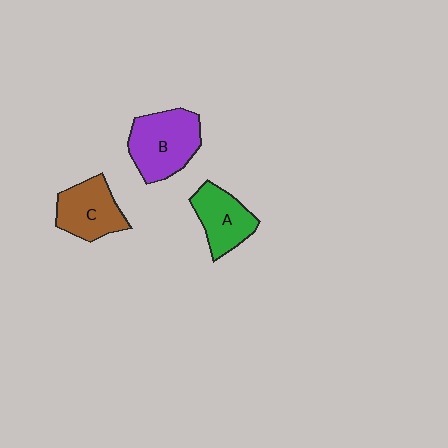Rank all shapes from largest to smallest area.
From largest to smallest: B (purple), C (brown), A (green).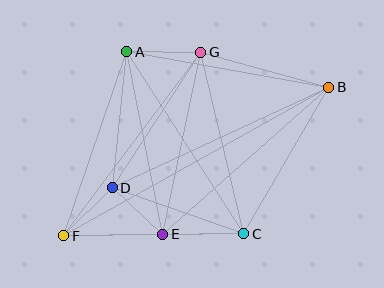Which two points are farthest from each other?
Points B and F are farthest from each other.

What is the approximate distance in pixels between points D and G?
The distance between D and G is approximately 162 pixels.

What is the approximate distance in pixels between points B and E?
The distance between B and E is approximately 222 pixels.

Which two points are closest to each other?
Points D and F are closest to each other.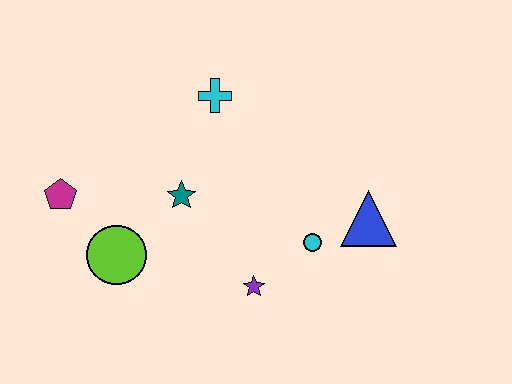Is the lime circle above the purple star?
Yes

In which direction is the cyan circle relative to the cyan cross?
The cyan circle is below the cyan cross.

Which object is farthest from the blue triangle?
The magenta pentagon is farthest from the blue triangle.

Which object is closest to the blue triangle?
The cyan circle is closest to the blue triangle.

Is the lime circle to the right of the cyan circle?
No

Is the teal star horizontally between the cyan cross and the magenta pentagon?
Yes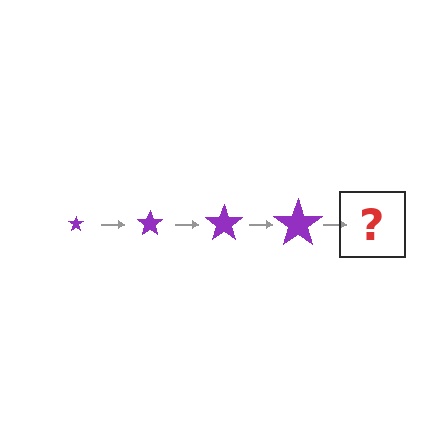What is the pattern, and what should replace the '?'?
The pattern is that the star gets progressively larger each step. The '?' should be a purple star, larger than the previous one.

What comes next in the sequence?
The next element should be a purple star, larger than the previous one.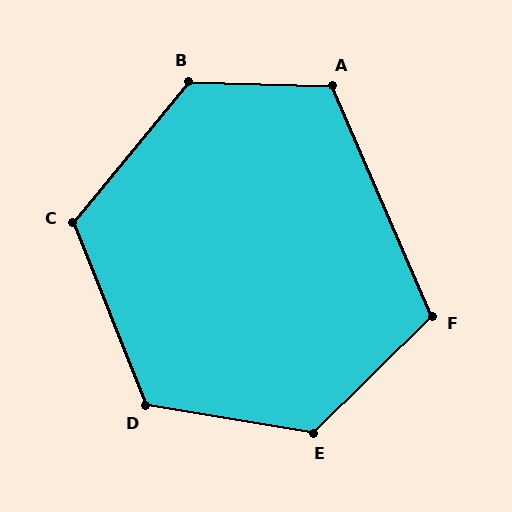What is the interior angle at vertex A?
Approximately 115 degrees (obtuse).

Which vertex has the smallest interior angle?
F, at approximately 111 degrees.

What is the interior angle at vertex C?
Approximately 119 degrees (obtuse).